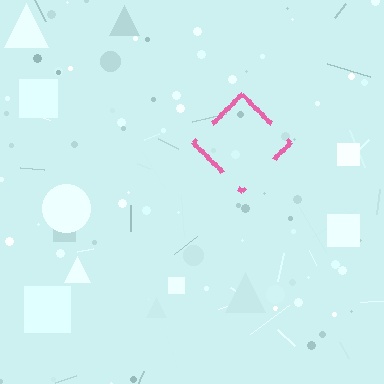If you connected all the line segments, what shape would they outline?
They would outline a diamond.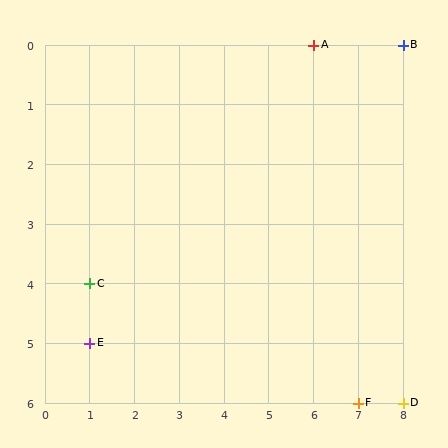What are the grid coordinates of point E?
Point E is at grid coordinates (1, 5).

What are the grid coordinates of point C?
Point C is at grid coordinates (1, 4).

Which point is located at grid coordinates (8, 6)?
Point D is at (8, 6).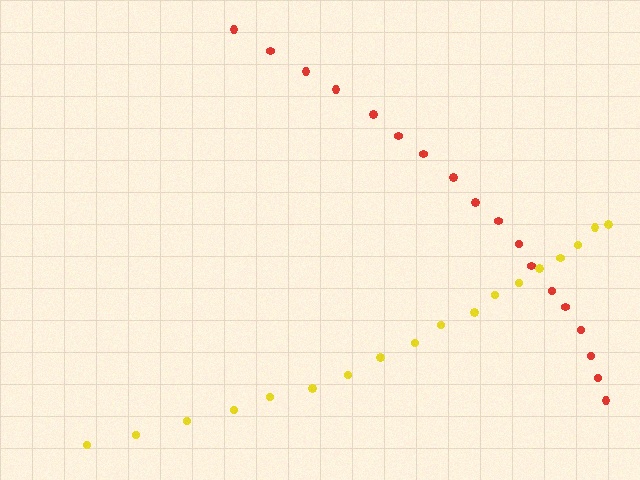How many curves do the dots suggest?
There are 2 distinct paths.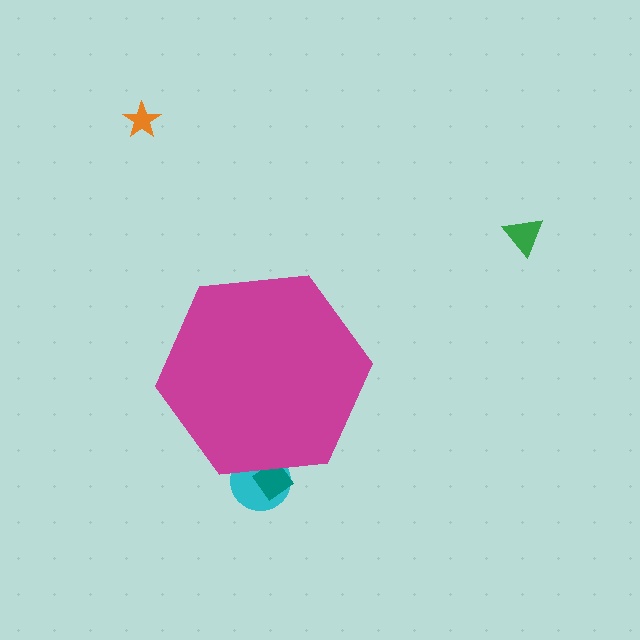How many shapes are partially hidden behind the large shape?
2 shapes are partially hidden.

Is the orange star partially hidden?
No, the orange star is fully visible.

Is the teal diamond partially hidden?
Yes, the teal diamond is partially hidden behind the magenta hexagon.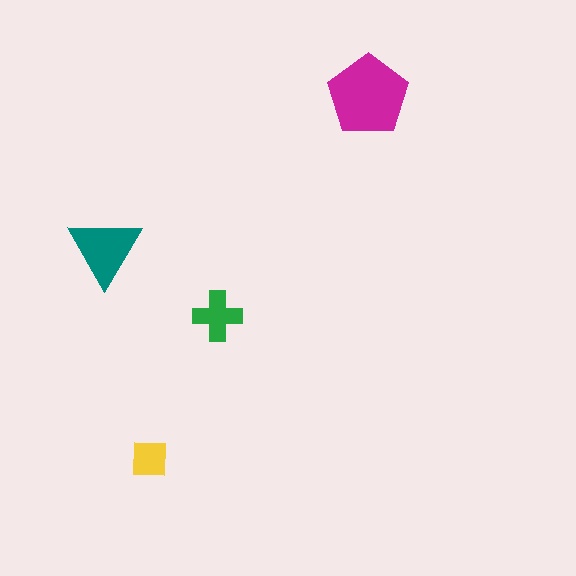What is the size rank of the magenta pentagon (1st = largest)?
1st.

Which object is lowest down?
The yellow square is bottommost.